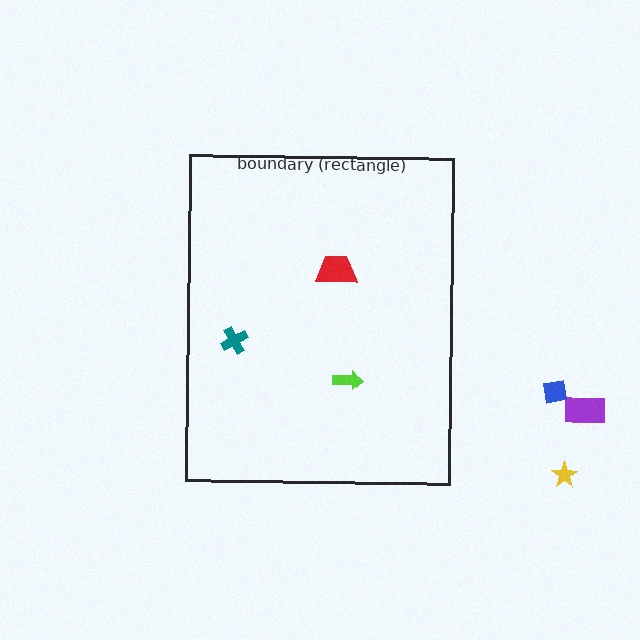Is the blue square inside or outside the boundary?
Outside.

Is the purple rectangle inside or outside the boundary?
Outside.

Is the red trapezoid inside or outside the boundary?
Inside.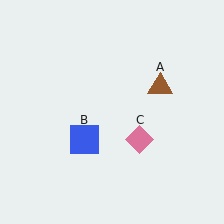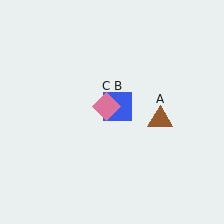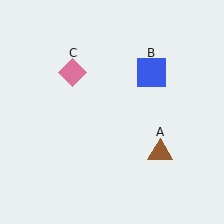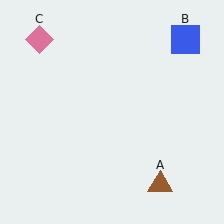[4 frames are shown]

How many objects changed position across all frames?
3 objects changed position: brown triangle (object A), blue square (object B), pink diamond (object C).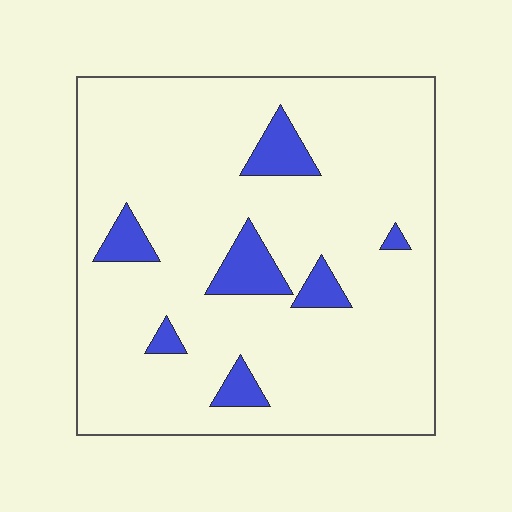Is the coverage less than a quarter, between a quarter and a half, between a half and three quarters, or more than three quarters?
Less than a quarter.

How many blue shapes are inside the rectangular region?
7.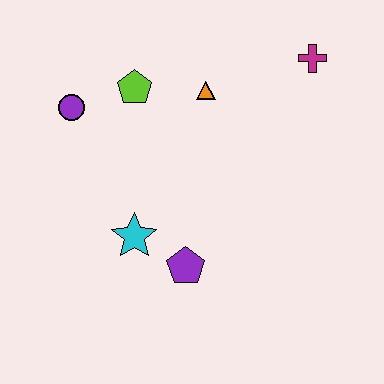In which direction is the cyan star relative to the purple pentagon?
The cyan star is to the left of the purple pentagon.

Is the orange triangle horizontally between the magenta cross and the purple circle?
Yes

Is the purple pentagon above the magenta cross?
No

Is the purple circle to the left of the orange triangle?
Yes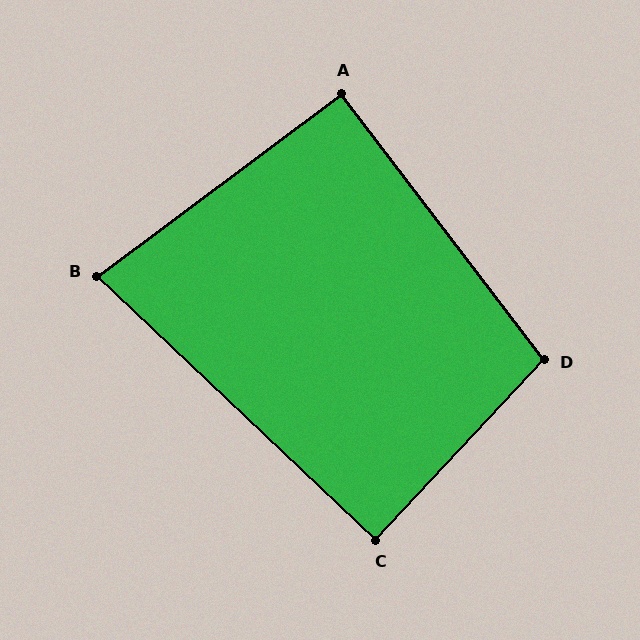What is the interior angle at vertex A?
Approximately 91 degrees (approximately right).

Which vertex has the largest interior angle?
D, at approximately 100 degrees.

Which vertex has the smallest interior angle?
B, at approximately 80 degrees.